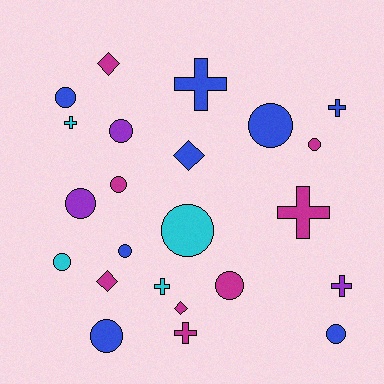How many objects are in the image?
There are 23 objects.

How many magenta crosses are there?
There are 2 magenta crosses.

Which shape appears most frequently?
Circle, with 12 objects.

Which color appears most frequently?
Blue, with 8 objects.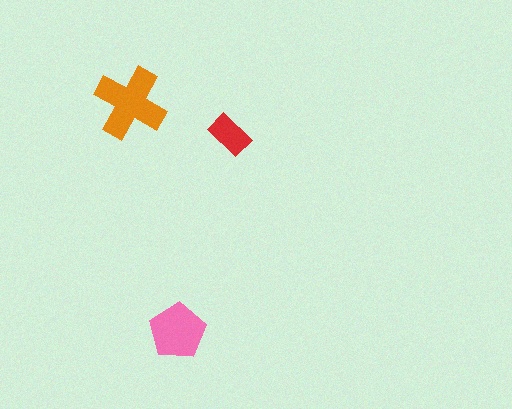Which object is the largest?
The orange cross.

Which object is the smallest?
The red rectangle.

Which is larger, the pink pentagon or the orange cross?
The orange cross.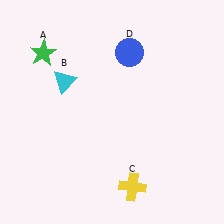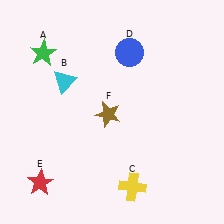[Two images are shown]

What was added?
A red star (E), a brown star (F) were added in Image 2.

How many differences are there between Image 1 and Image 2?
There are 2 differences between the two images.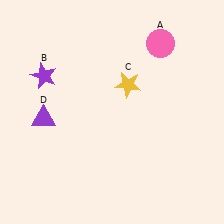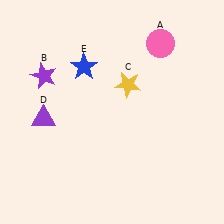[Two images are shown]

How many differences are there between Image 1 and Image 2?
There is 1 difference between the two images.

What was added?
A blue star (E) was added in Image 2.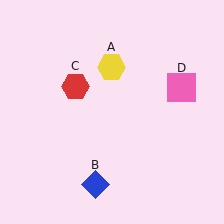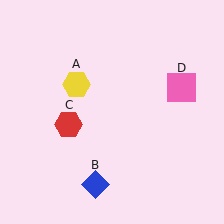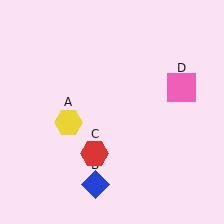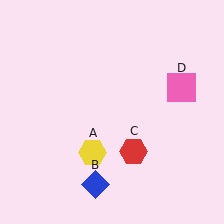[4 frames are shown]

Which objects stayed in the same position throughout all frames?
Blue diamond (object B) and pink square (object D) remained stationary.